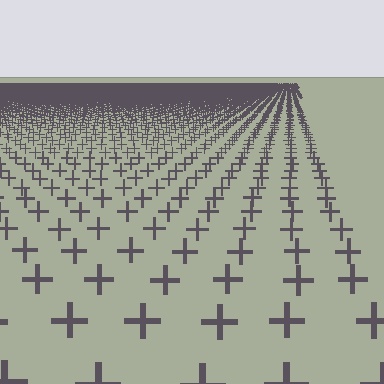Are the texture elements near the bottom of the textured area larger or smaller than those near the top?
Larger. Near the bottom, elements are closer to the viewer and appear at a bigger on-screen size.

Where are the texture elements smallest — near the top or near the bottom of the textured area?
Near the top.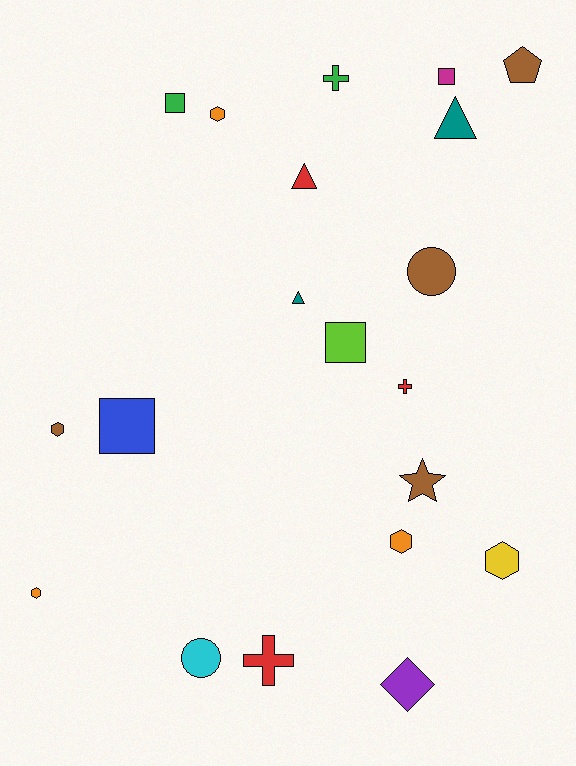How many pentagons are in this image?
There is 1 pentagon.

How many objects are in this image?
There are 20 objects.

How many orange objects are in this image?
There are 3 orange objects.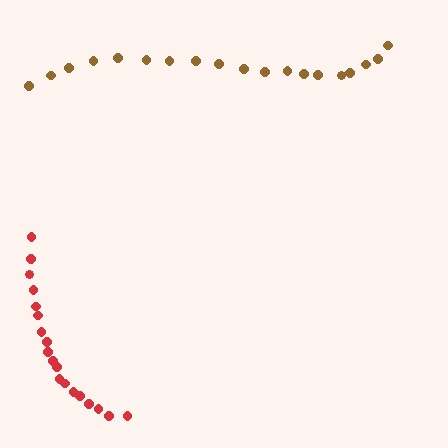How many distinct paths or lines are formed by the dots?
There are 2 distinct paths.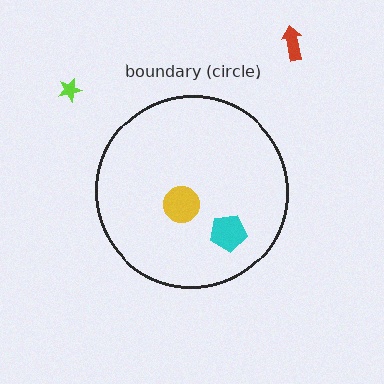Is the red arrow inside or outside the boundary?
Outside.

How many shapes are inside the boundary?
2 inside, 2 outside.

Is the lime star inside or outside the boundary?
Outside.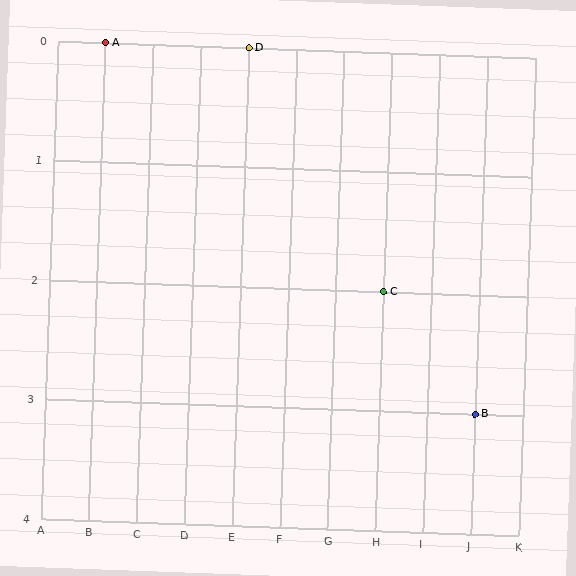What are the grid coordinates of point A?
Point A is at grid coordinates (B, 0).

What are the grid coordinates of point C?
Point C is at grid coordinates (H, 2).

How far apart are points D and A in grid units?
Points D and A are 3 columns apart.